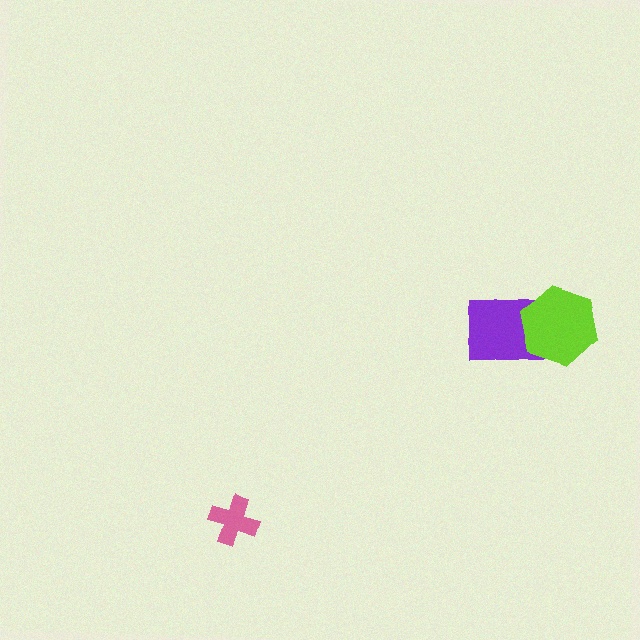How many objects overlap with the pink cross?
0 objects overlap with the pink cross.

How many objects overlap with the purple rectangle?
1 object overlaps with the purple rectangle.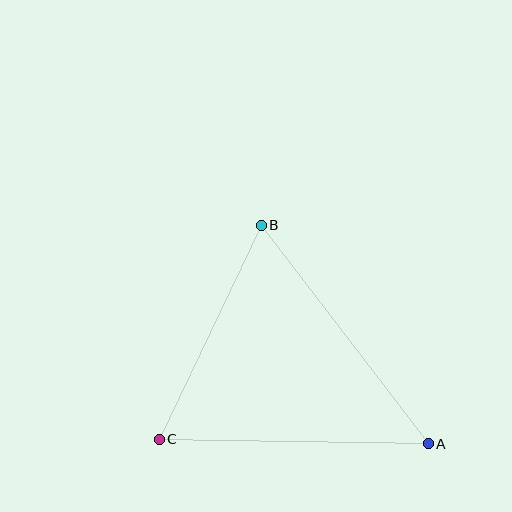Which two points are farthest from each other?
Points A and B are farthest from each other.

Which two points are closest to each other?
Points B and C are closest to each other.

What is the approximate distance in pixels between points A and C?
The distance between A and C is approximately 269 pixels.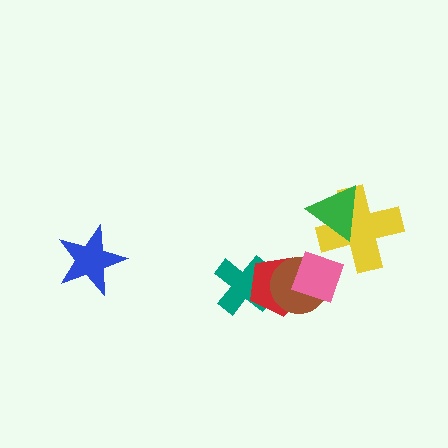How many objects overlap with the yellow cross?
2 objects overlap with the yellow cross.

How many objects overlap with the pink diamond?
3 objects overlap with the pink diamond.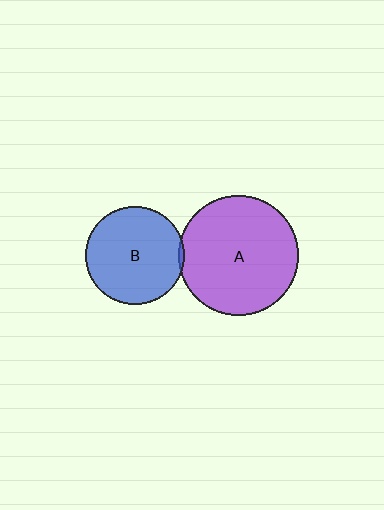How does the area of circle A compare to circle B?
Approximately 1.5 times.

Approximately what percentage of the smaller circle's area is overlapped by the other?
Approximately 5%.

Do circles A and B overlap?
Yes.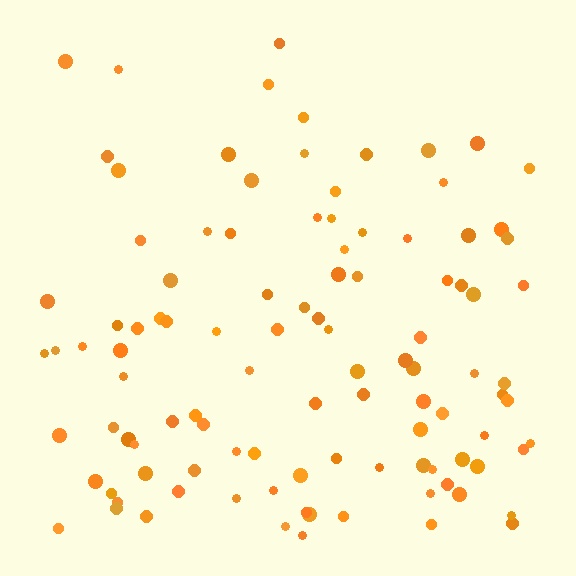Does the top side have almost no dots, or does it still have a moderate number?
Still a moderate number, just noticeably fewer than the bottom.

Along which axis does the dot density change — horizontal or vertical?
Vertical.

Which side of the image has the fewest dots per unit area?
The top.